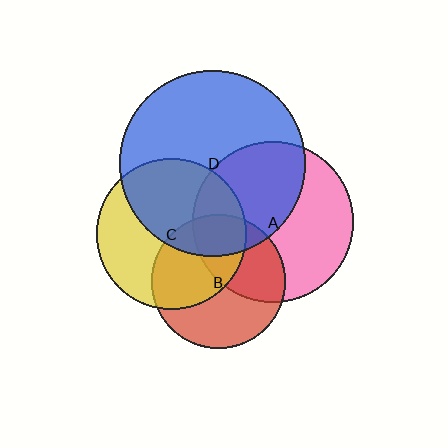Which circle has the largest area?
Circle D (blue).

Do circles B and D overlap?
Yes.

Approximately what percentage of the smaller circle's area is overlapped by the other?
Approximately 20%.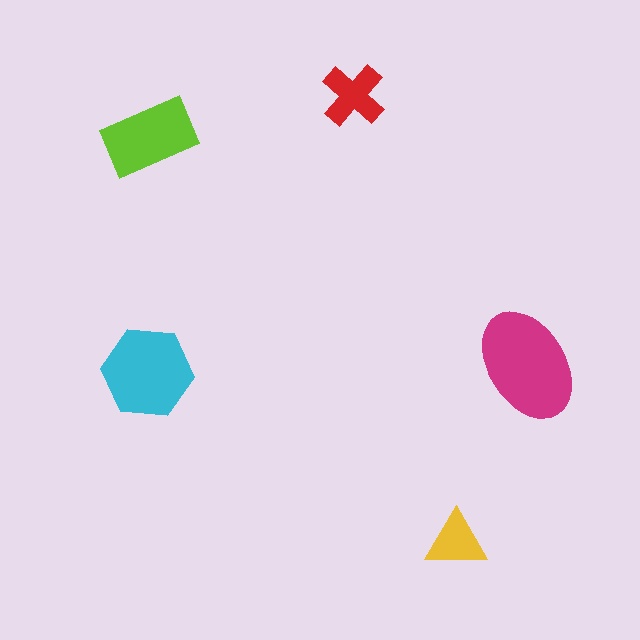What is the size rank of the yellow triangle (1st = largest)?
5th.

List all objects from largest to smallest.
The magenta ellipse, the cyan hexagon, the lime rectangle, the red cross, the yellow triangle.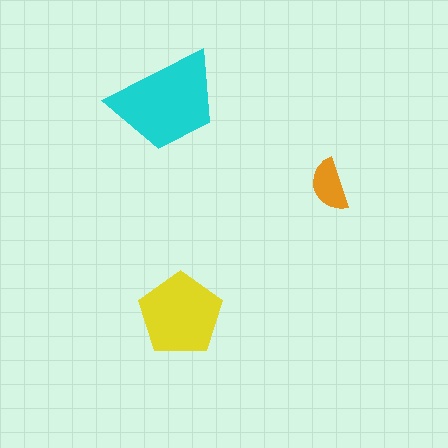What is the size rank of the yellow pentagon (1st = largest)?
2nd.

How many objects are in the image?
There are 3 objects in the image.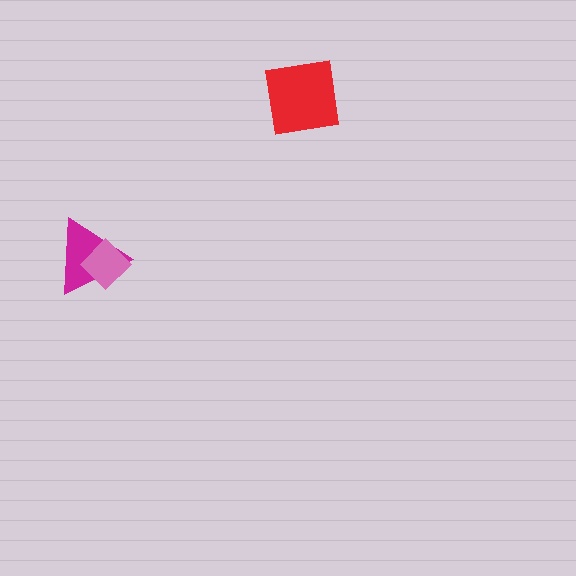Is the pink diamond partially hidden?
No, no other shape covers it.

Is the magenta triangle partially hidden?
Yes, it is partially covered by another shape.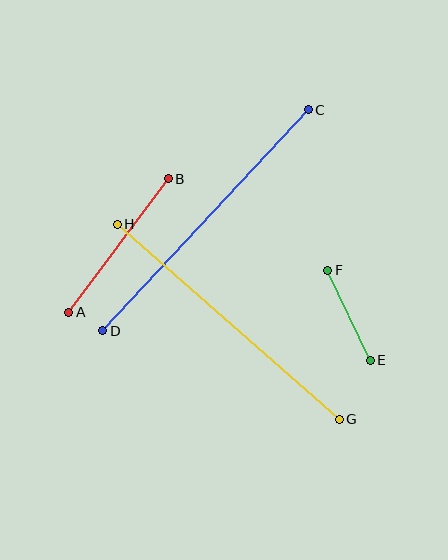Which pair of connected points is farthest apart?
Points C and D are farthest apart.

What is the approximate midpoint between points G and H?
The midpoint is at approximately (228, 322) pixels.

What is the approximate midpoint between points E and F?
The midpoint is at approximately (349, 315) pixels.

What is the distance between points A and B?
The distance is approximately 166 pixels.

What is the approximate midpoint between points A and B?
The midpoint is at approximately (118, 245) pixels.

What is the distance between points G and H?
The distance is approximately 296 pixels.